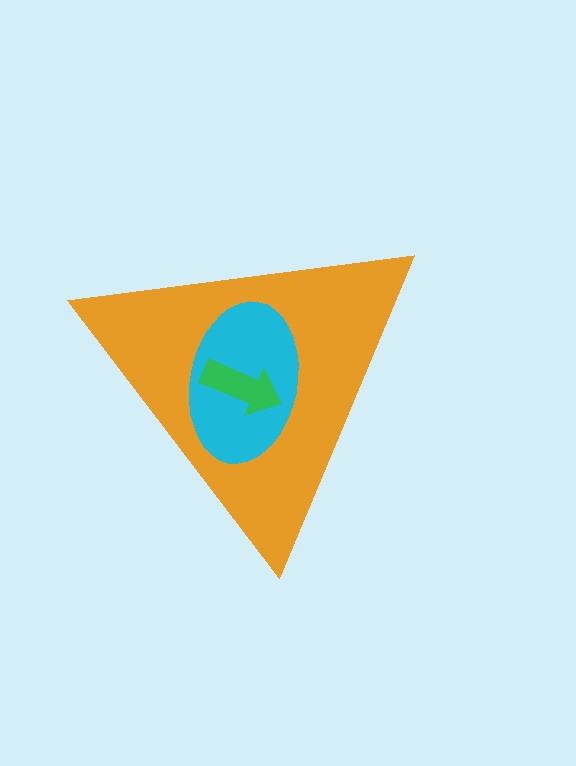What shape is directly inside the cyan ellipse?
The green arrow.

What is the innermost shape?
The green arrow.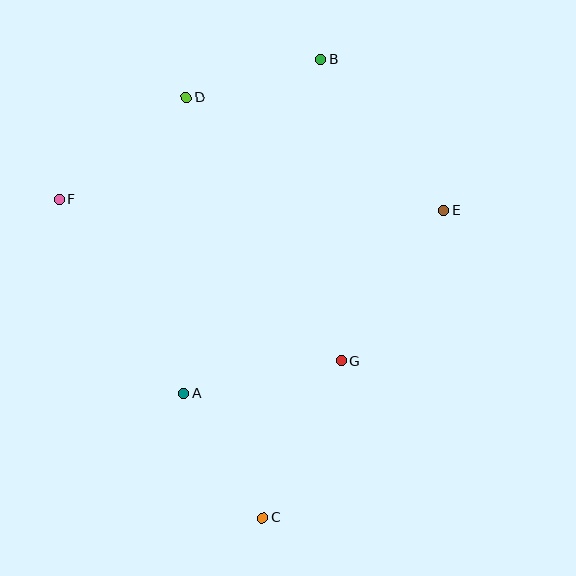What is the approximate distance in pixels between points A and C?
The distance between A and C is approximately 148 pixels.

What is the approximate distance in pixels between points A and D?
The distance between A and D is approximately 296 pixels.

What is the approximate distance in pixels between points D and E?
The distance between D and E is approximately 281 pixels.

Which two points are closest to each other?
Points B and D are closest to each other.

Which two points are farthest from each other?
Points B and C are farthest from each other.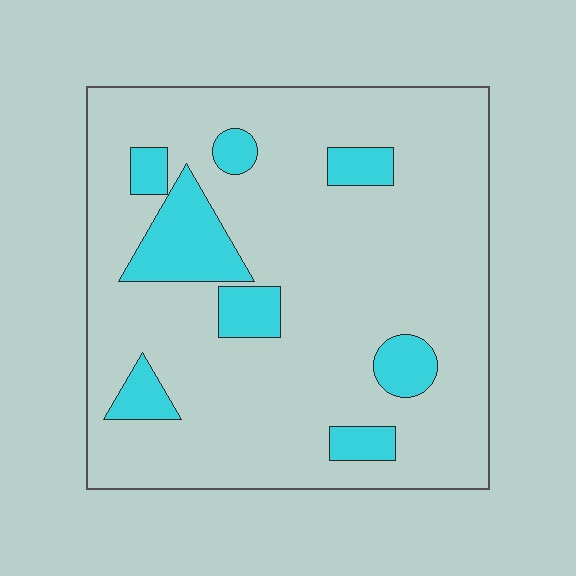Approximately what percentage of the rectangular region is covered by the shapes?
Approximately 15%.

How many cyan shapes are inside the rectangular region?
8.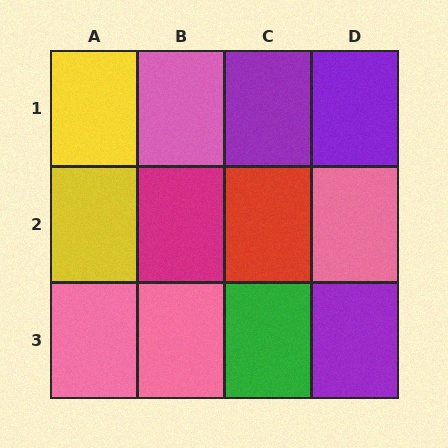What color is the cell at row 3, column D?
Purple.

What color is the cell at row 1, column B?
Pink.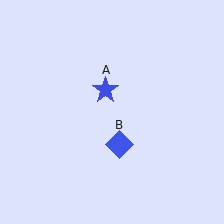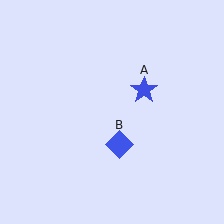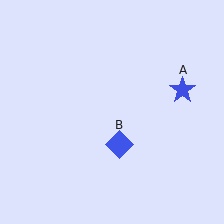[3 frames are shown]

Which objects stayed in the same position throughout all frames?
Blue diamond (object B) remained stationary.